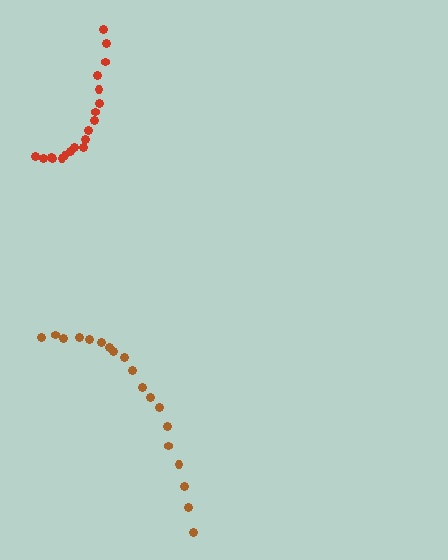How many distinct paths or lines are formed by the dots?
There are 2 distinct paths.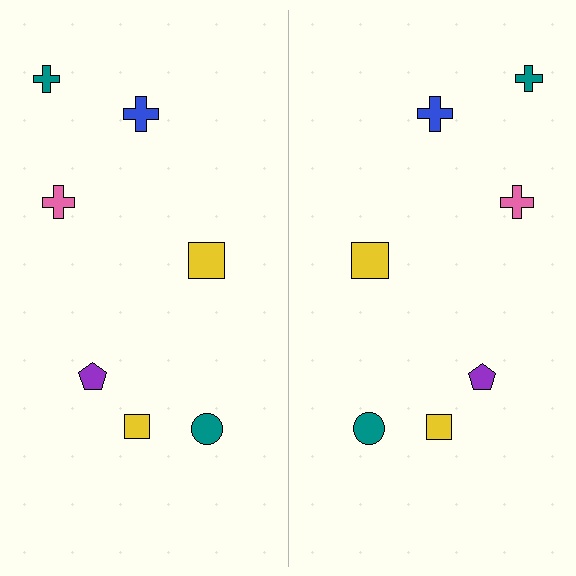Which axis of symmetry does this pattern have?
The pattern has a vertical axis of symmetry running through the center of the image.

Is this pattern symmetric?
Yes, this pattern has bilateral (reflection) symmetry.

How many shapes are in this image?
There are 14 shapes in this image.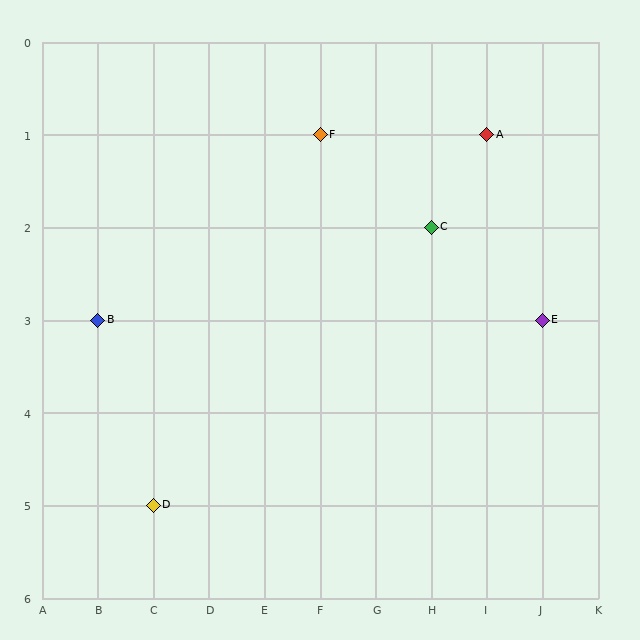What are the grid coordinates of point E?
Point E is at grid coordinates (J, 3).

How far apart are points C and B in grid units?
Points C and B are 6 columns and 1 row apart (about 6.1 grid units diagonally).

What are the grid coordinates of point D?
Point D is at grid coordinates (C, 5).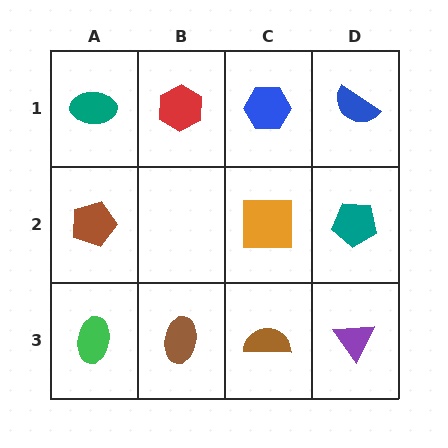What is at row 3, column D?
A purple triangle.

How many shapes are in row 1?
4 shapes.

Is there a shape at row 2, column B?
No, that cell is empty.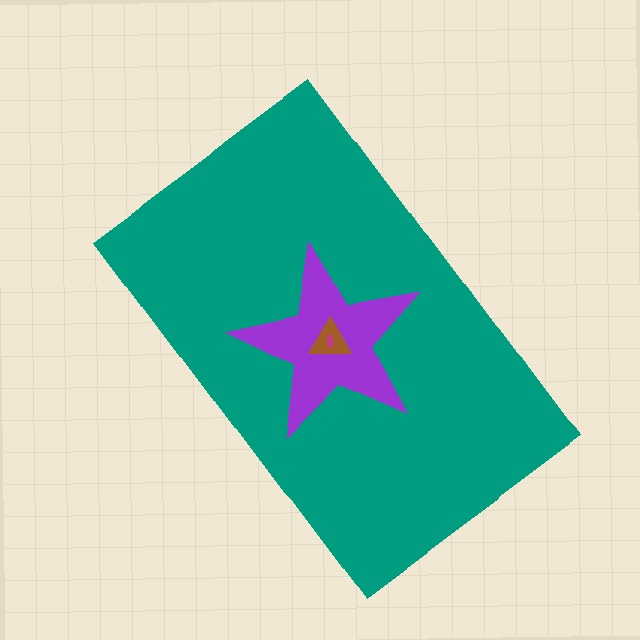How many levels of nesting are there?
4.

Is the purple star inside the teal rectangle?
Yes.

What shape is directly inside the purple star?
The brown triangle.